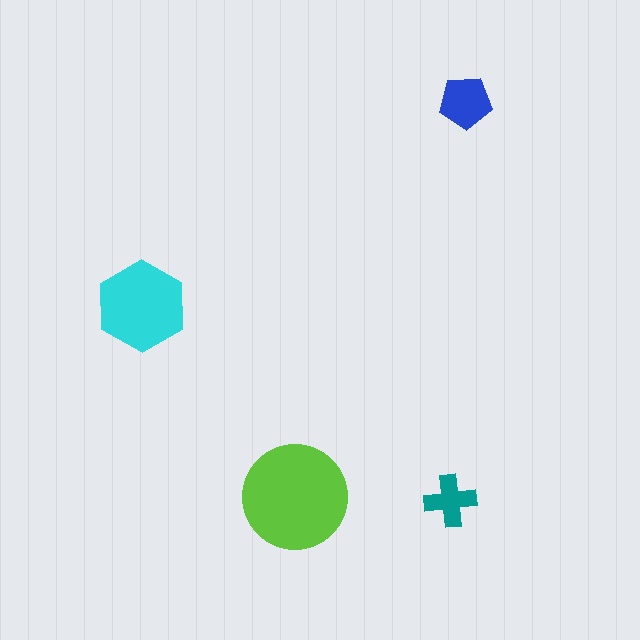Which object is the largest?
The lime circle.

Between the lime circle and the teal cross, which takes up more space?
The lime circle.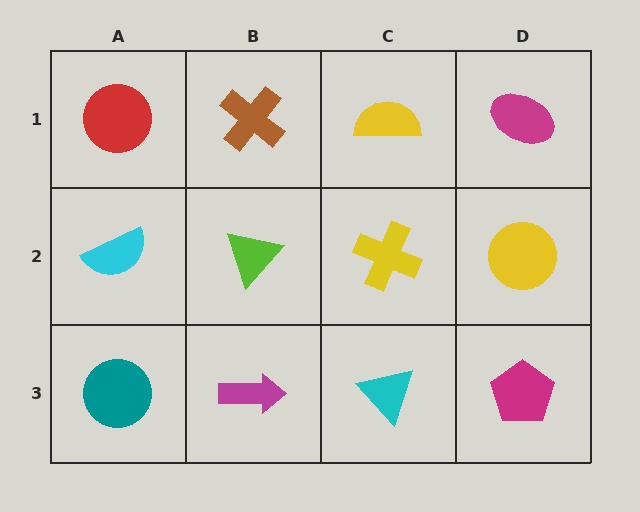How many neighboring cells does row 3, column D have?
2.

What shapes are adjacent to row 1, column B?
A lime triangle (row 2, column B), a red circle (row 1, column A), a yellow semicircle (row 1, column C).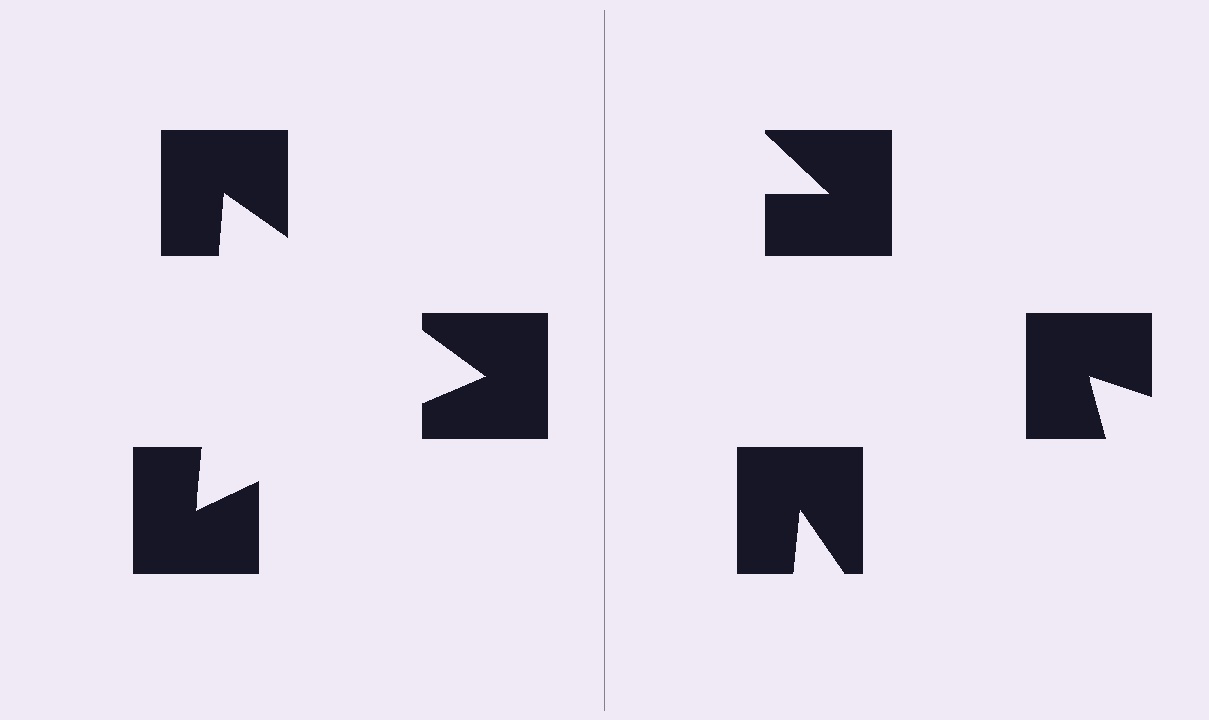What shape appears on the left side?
An illusory triangle.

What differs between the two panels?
The notched squares are positioned identically on both sides; only the wedge orientations differ. On the left they align to a triangle; on the right they are misaligned.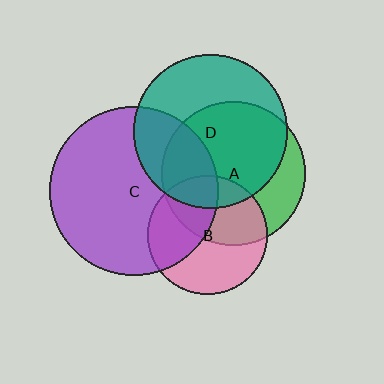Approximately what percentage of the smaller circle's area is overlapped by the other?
Approximately 20%.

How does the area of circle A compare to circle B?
Approximately 1.4 times.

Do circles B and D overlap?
Yes.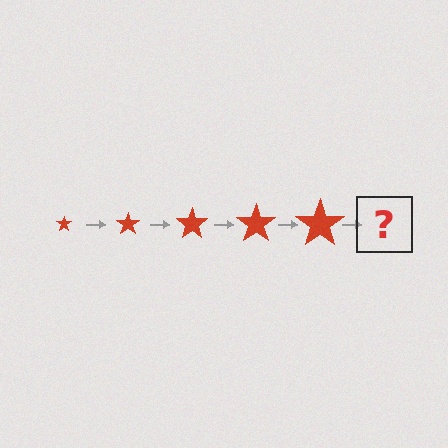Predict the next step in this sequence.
The next step is a red star, larger than the previous one.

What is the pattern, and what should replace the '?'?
The pattern is that the star gets progressively larger each step. The '?' should be a red star, larger than the previous one.